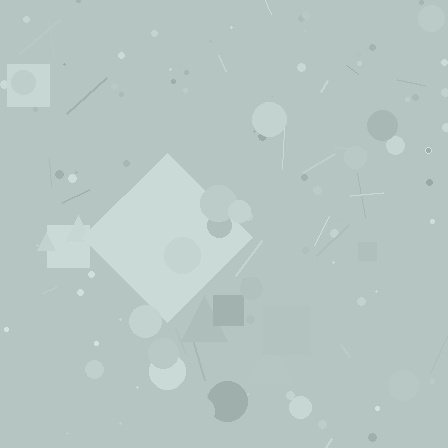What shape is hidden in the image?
A diamond is hidden in the image.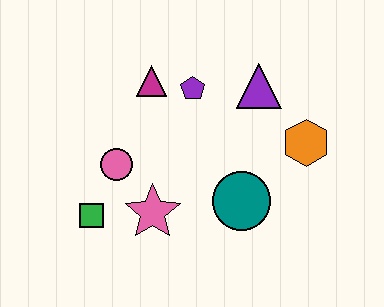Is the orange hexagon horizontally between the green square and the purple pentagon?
No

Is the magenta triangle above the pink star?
Yes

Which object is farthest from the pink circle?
The orange hexagon is farthest from the pink circle.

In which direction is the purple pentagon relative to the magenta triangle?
The purple pentagon is to the right of the magenta triangle.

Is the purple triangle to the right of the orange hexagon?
No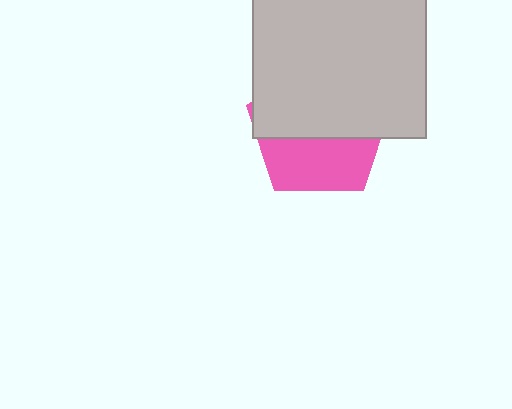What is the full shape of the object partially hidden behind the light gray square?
The partially hidden object is a pink pentagon.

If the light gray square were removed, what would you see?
You would see the complete pink pentagon.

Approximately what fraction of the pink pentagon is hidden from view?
Roughly 60% of the pink pentagon is hidden behind the light gray square.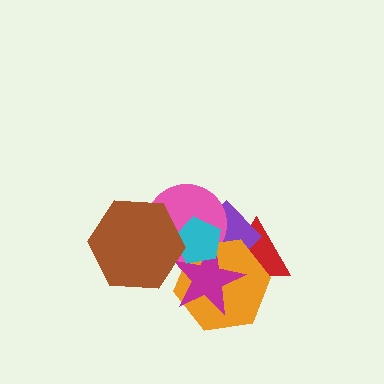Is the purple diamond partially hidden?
Yes, it is partially covered by another shape.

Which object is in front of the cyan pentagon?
The brown hexagon is in front of the cyan pentagon.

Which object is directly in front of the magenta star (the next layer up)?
The cyan pentagon is directly in front of the magenta star.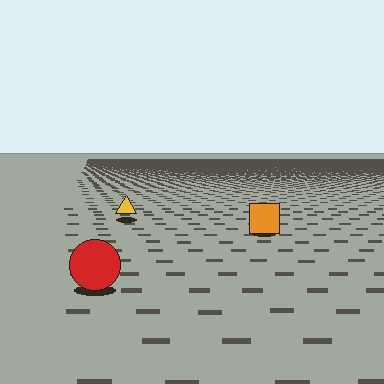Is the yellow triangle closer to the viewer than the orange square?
No. The orange square is closer — you can tell from the texture gradient: the ground texture is coarser near it.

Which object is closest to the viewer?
The red circle is closest. The texture marks near it are larger and more spread out.